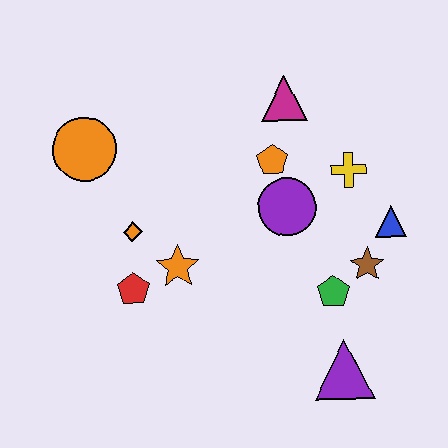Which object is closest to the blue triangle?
The brown star is closest to the blue triangle.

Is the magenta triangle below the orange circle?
No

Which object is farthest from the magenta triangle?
The purple triangle is farthest from the magenta triangle.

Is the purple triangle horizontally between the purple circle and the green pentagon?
No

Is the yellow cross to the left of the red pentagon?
No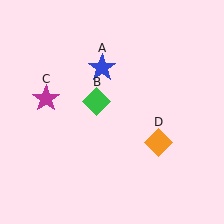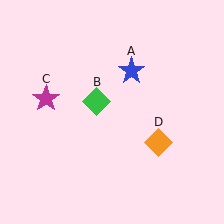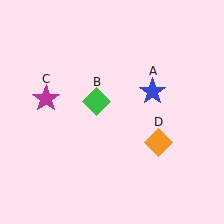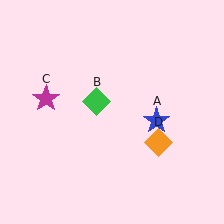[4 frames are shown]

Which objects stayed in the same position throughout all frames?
Green diamond (object B) and magenta star (object C) and orange diamond (object D) remained stationary.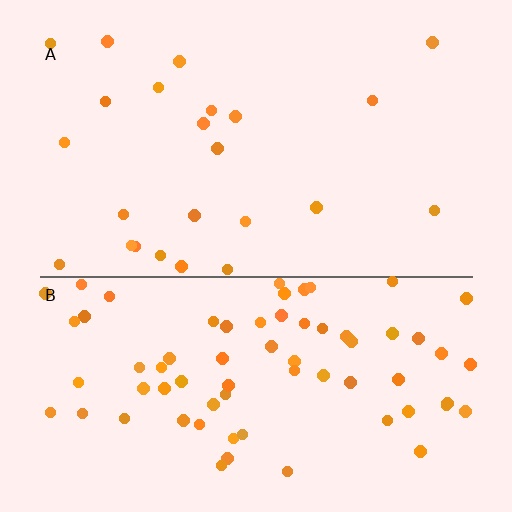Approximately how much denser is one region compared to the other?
Approximately 2.9× — region B over region A.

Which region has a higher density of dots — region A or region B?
B (the bottom).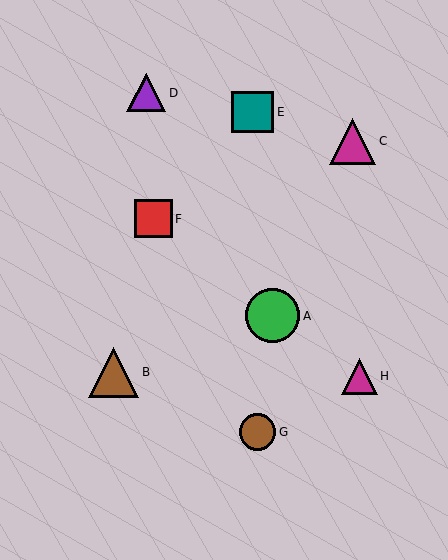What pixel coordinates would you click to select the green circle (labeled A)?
Click at (272, 316) to select the green circle A.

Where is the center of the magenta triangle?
The center of the magenta triangle is at (359, 376).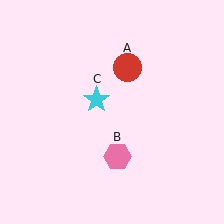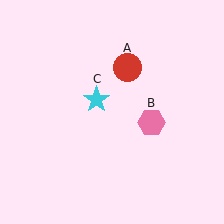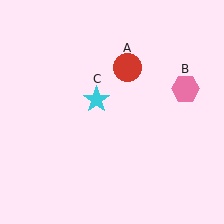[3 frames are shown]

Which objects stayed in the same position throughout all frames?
Red circle (object A) and cyan star (object C) remained stationary.